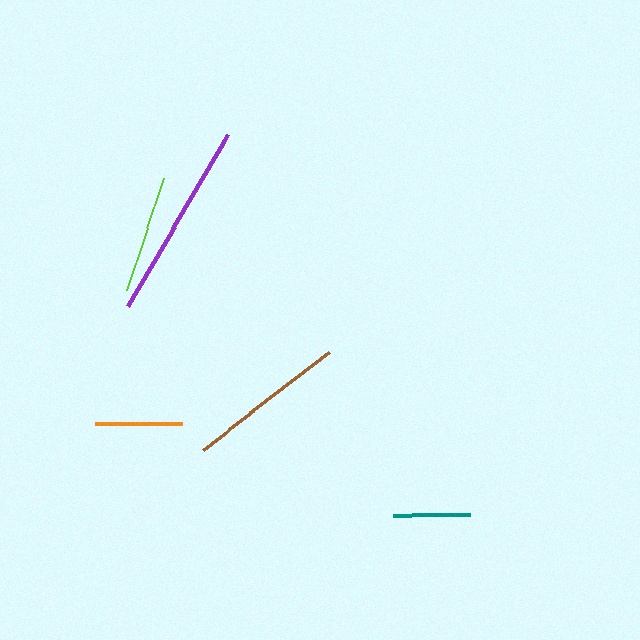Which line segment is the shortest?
The teal line is the shortest at approximately 76 pixels.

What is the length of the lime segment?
The lime segment is approximately 119 pixels long.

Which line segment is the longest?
The purple line is the longest at approximately 199 pixels.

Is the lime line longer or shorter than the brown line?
The brown line is longer than the lime line.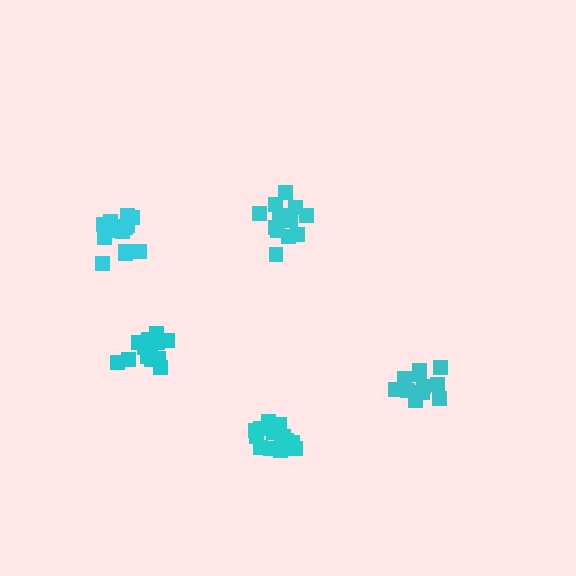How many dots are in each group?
Group 1: 14 dots, Group 2: 15 dots, Group 3: 13 dots, Group 4: 16 dots, Group 5: 11 dots (69 total).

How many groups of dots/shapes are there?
There are 5 groups.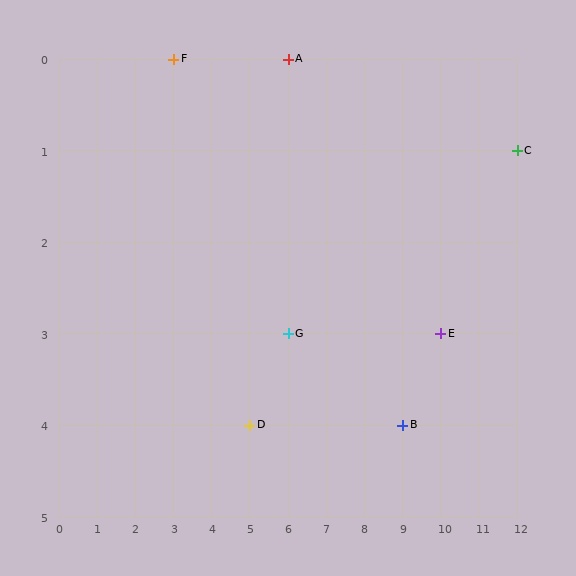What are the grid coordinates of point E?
Point E is at grid coordinates (10, 3).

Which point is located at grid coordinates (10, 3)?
Point E is at (10, 3).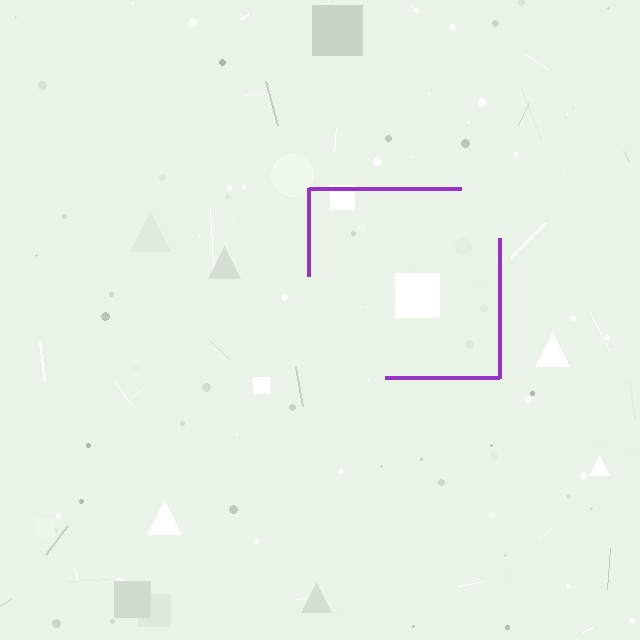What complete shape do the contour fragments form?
The contour fragments form a square.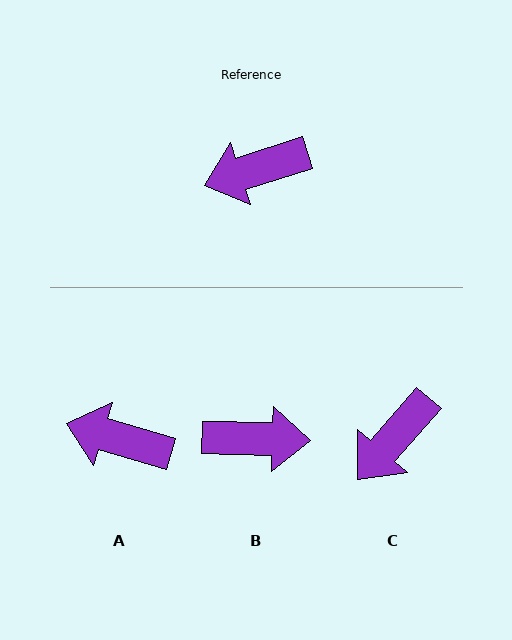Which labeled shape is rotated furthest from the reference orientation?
B, about 161 degrees away.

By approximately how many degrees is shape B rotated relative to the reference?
Approximately 161 degrees counter-clockwise.